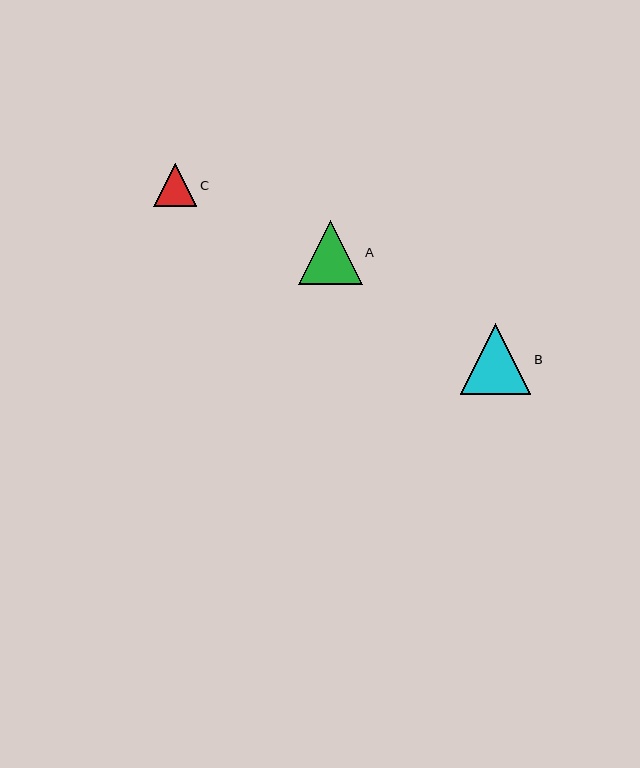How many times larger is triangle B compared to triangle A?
Triangle B is approximately 1.1 times the size of triangle A.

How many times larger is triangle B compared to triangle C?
Triangle B is approximately 1.7 times the size of triangle C.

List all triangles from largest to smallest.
From largest to smallest: B, A, C.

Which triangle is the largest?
Triangle B is the largest with a size of approximately 71 pixels.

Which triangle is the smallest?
Triangle C is the smallest with a size of approximately 43 pixels.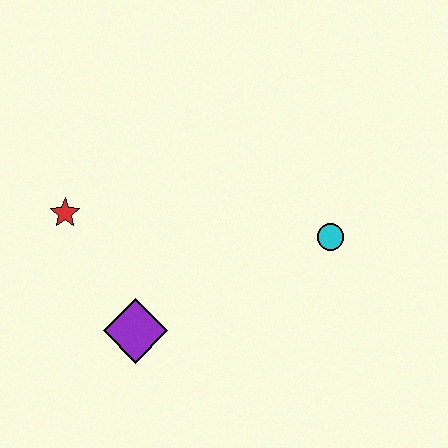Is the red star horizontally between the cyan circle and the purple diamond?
No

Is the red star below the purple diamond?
No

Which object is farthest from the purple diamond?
The cyan circle is farthest from the purple diamond.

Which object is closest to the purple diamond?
The red star is closest to the purple diamond.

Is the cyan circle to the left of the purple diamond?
No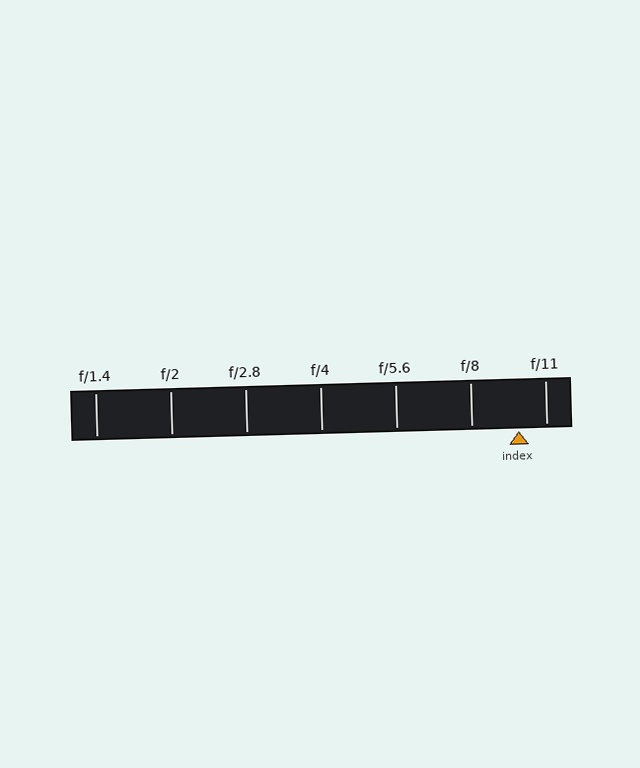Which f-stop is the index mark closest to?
The index mark is closest to f/11.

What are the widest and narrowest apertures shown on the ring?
The widest aperture shown is f/1.4 and the narrowest is f/11.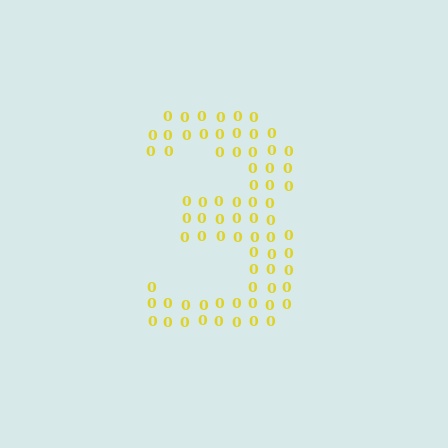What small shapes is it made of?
It is made of small digit 0's.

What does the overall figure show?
The overall figure shows the digit 3.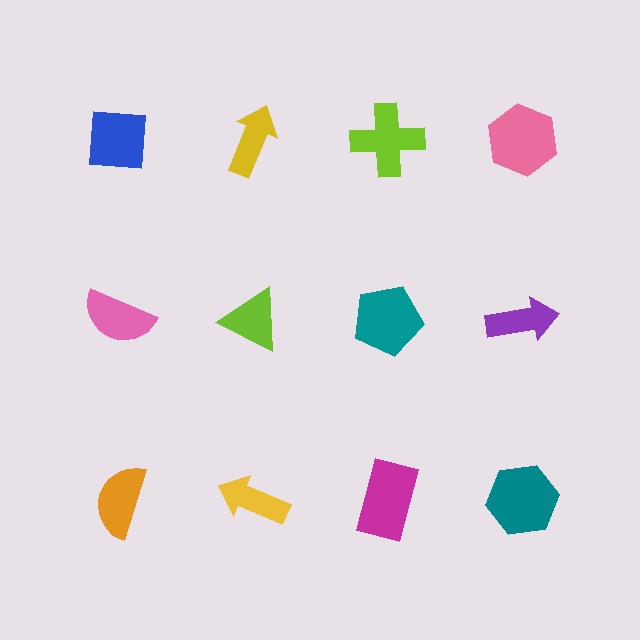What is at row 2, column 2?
A lime triangle.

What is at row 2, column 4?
A purple arrow.